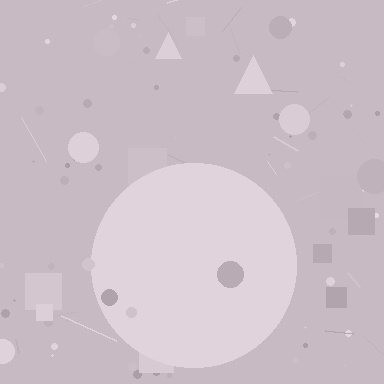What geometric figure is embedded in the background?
A circle is embedded in the background.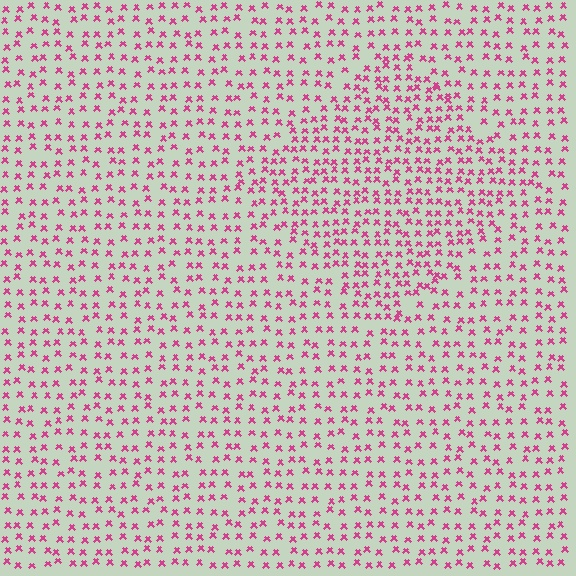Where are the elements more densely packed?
The elements are more densely packed inside the diamond boundary.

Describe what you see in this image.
The image contains small magenta elements arranged at two different densities. A diamond-shaped region is visible where the elements are more densely packed than the surrounding area.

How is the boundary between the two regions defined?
The boundary is defined by a change in element density (approximately 1.6x ratio). All elements are the same color, size, and shape.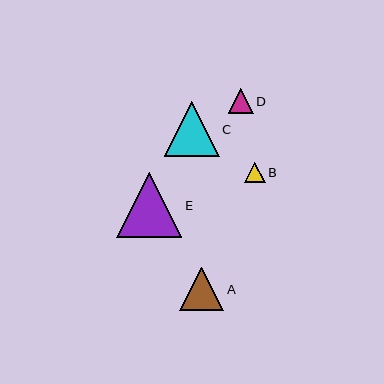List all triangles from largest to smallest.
From largest to smallest: E, C, A, D, B.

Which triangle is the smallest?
Triangle B is the smallest with a size of approximately 21 pixels.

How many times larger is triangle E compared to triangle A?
Triangle E is approximately 1.5 times the size of triangle A.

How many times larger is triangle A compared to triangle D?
Triangle A is approximately 1.7 times the size of triangle D.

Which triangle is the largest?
Triangle E is the largest with a size of approximately 65 pixels.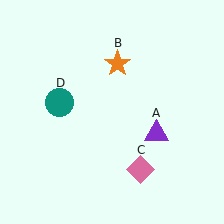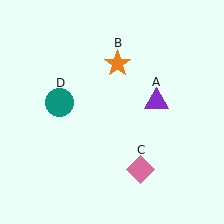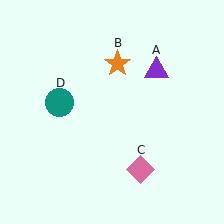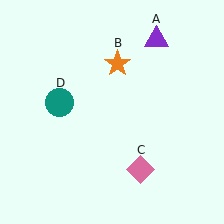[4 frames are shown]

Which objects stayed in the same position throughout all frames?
Orange star (object B) and pink diamond (object C) and teal circle (object D) remained stationary.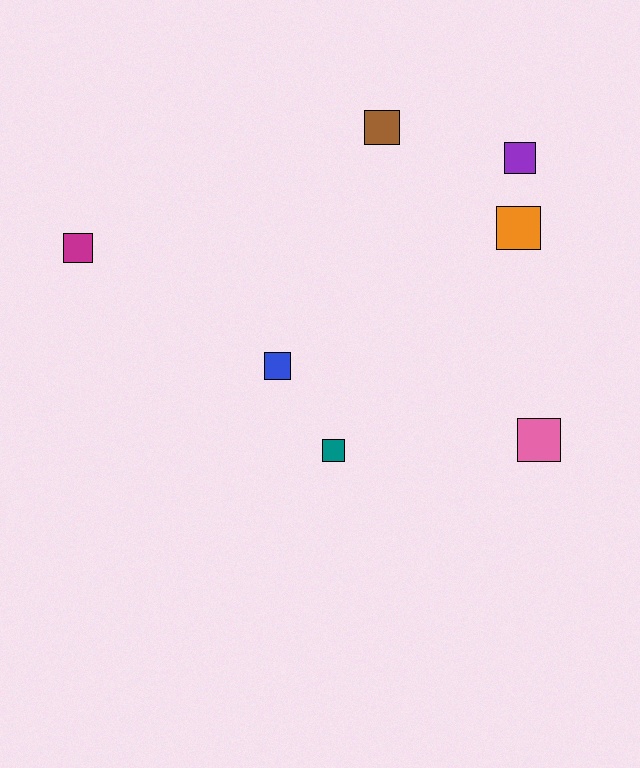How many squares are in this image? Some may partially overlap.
There are 7 squares.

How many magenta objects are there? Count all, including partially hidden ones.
There is 1 magenta object.